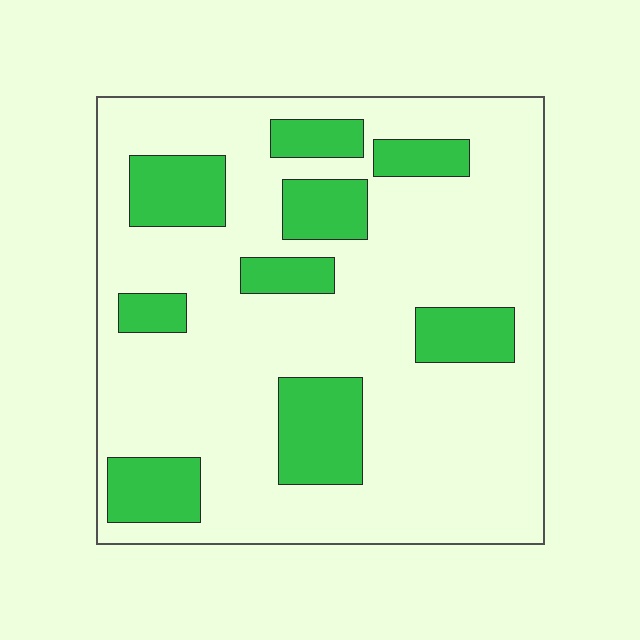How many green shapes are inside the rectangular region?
9.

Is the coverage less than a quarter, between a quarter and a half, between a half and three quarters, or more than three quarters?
Less than a quarter.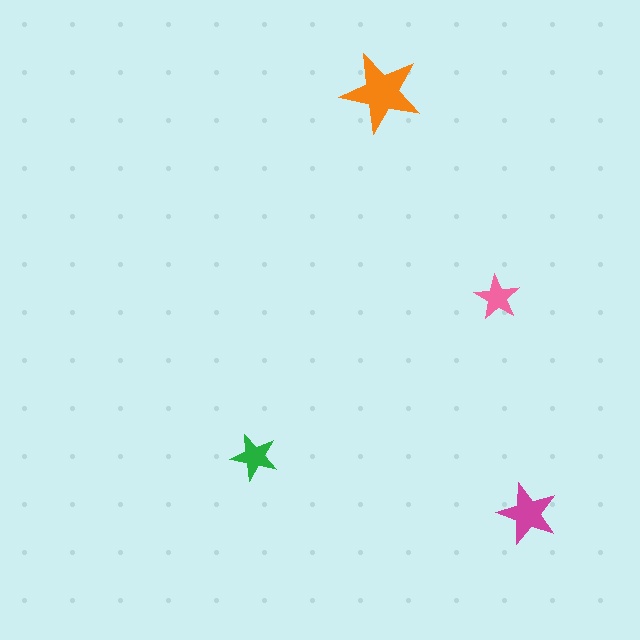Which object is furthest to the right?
The magenta star is rightmost.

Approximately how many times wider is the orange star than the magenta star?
About 1.5 times wider.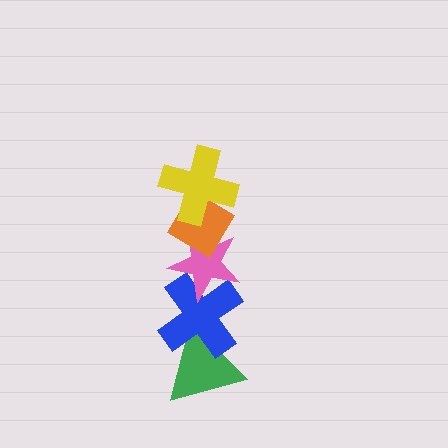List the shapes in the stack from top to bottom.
From top to bottom: the yellow cross, the orange diamond, the pink star, the blue cross, the green triangle.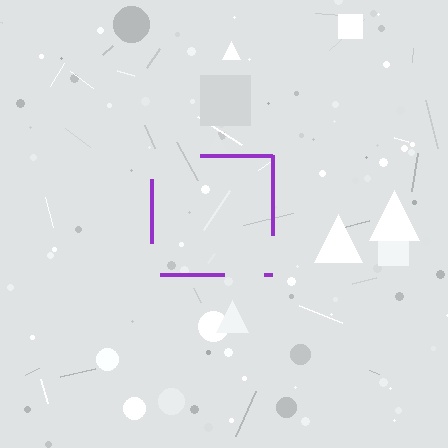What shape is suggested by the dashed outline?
The dashed outline suggests a square.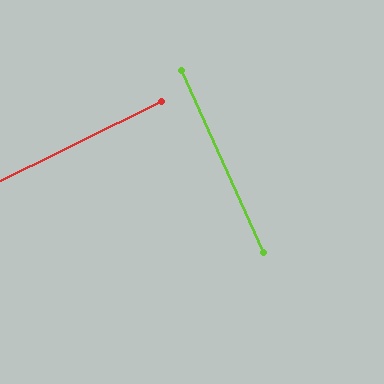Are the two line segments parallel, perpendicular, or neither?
Perpendicular — they meet at approximately 88°.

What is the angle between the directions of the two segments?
Approximately 88 degrees.